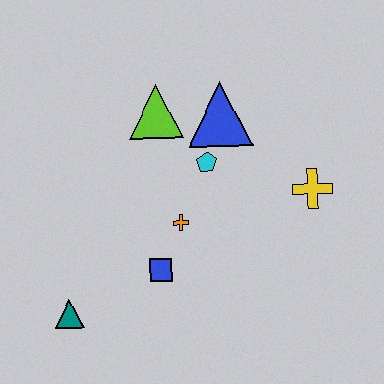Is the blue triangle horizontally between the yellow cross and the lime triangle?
Yes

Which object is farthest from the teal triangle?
The yellow cross is farthest from the teal triangle.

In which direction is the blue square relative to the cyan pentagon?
The blue square is below the cyan pentagon.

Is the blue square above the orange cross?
No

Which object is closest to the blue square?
The orange cross is closest to the blue square.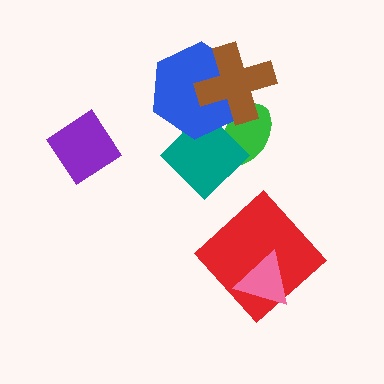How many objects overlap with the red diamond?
1 object overlaps with the red diamond.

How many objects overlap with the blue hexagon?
3 objects overlap with the blue hexagon.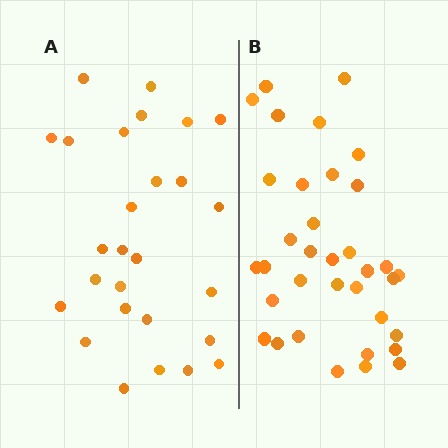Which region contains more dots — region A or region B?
Region B (the right region) has more dots.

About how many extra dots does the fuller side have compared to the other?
Region B has roughly 8 or so more dots than region A.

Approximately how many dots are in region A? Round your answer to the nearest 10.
About 30 dots. (The exact count is 27, which rounds to 30.)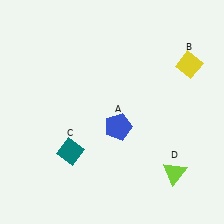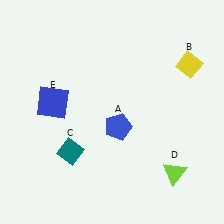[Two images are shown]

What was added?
A blue square (E) was added in Image 2.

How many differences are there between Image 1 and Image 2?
There is 1 difference between the two images.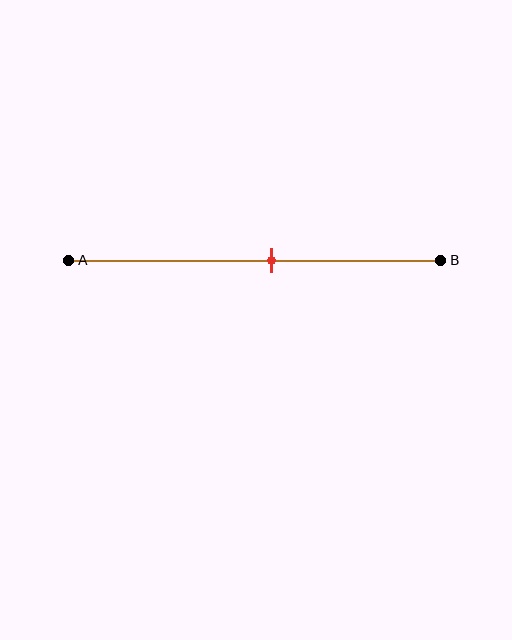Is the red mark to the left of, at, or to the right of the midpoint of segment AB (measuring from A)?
The red mark is to the right of the midpoint of segment AB.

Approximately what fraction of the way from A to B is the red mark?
The red mark is approximately 55% of the way from A to B.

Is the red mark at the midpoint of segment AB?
No, the mark is at about 55% from A, not at the 50% midpoint.